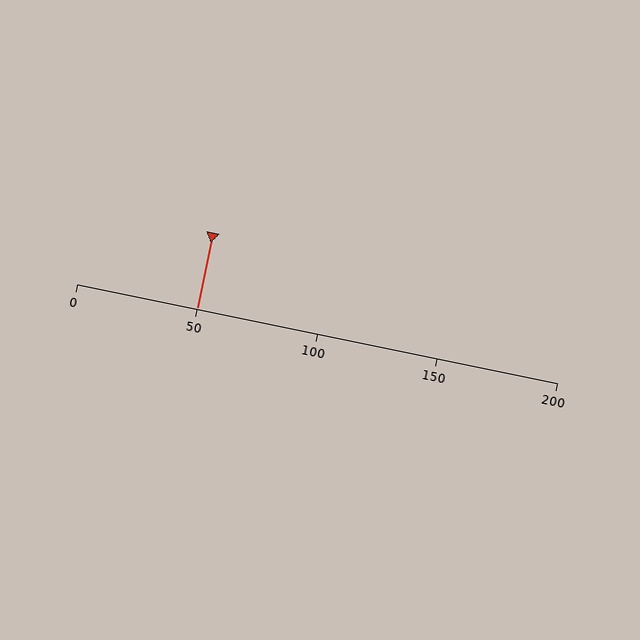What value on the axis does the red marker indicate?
The marker indicates approximately 50.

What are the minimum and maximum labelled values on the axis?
The axis runs from 0 to 200.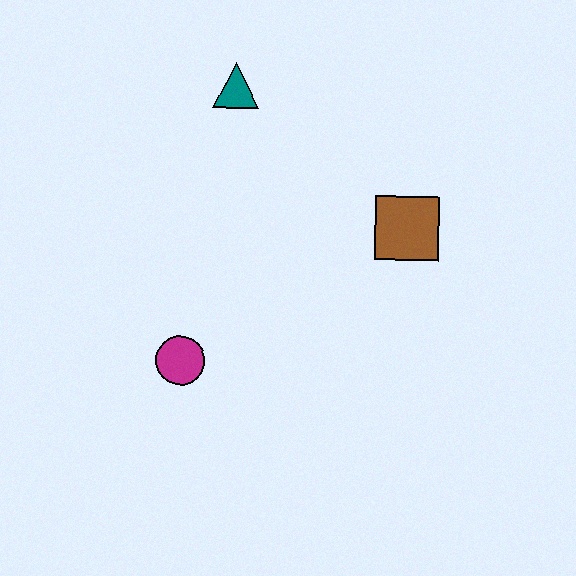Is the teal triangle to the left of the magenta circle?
No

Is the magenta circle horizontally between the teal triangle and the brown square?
No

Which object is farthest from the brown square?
The magenta circle is farthest from the brown square.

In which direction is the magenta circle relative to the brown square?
The magenta circle is to the left of the brown square.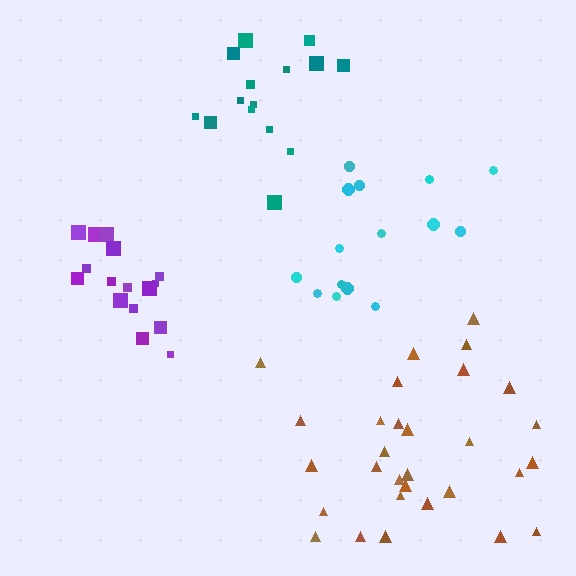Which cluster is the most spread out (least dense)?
Cyan.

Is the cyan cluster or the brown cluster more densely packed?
Brown.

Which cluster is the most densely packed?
Purple.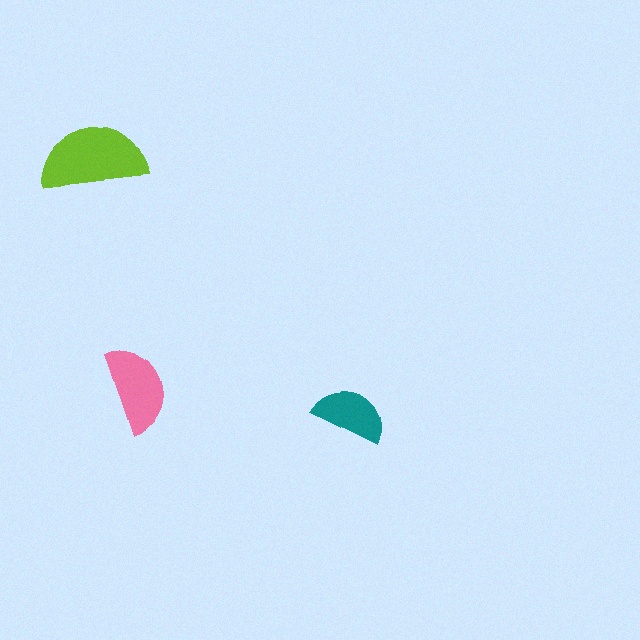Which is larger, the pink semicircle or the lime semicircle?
The lime one.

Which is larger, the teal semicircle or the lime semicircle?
The lime one.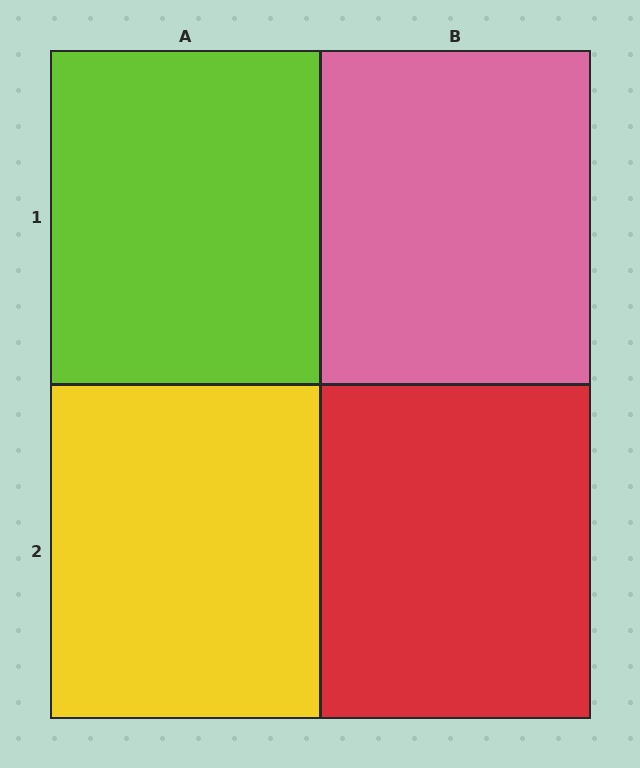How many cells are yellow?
1 cell is yellow.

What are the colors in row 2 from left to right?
Yellow, red.